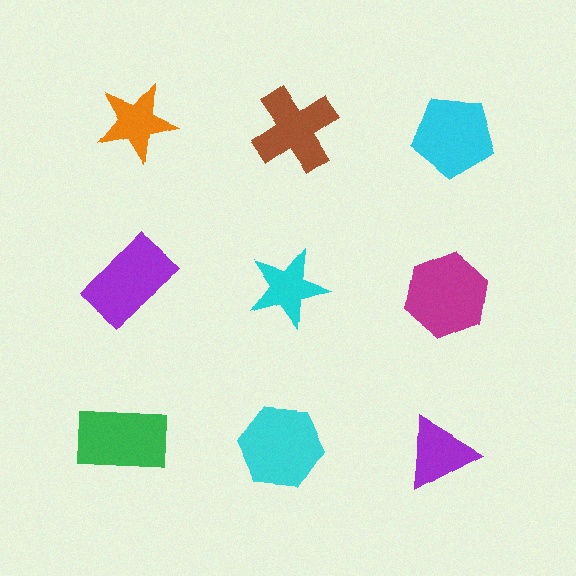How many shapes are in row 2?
3 shapes.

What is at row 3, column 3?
A purple triangle.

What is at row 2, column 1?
A purple rectangle.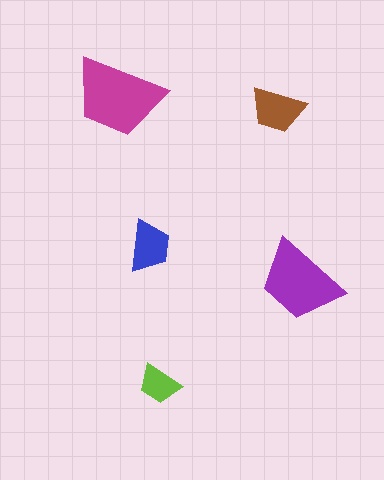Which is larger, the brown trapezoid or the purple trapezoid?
The purple one.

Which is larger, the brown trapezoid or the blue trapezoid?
The brown one.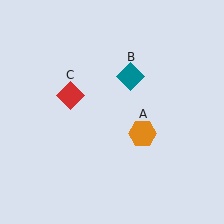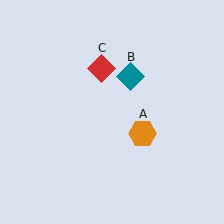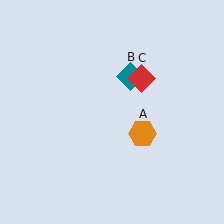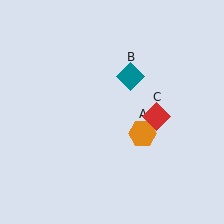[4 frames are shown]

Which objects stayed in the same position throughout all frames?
Orange hexagon (object A) and teal diamond (object B) remained stationary.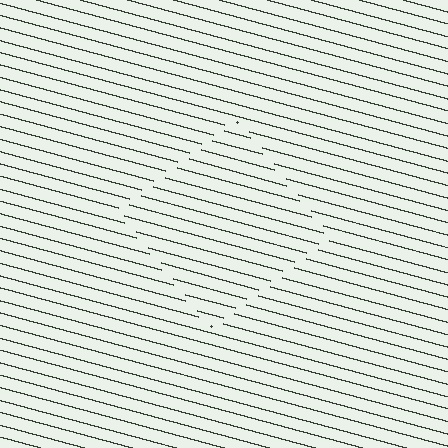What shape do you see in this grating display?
An illusory square. The interior of the shape contains the same grating, shifted by half a period — the contour is defined by the phase discontinuity where line-ends from the inner and outer gratings abut.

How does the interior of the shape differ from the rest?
The interior of the shape contains the same grating, shifted by half a period — the contour is defined by the phase discontinuity where line-ends from the inner and outer gratings abut.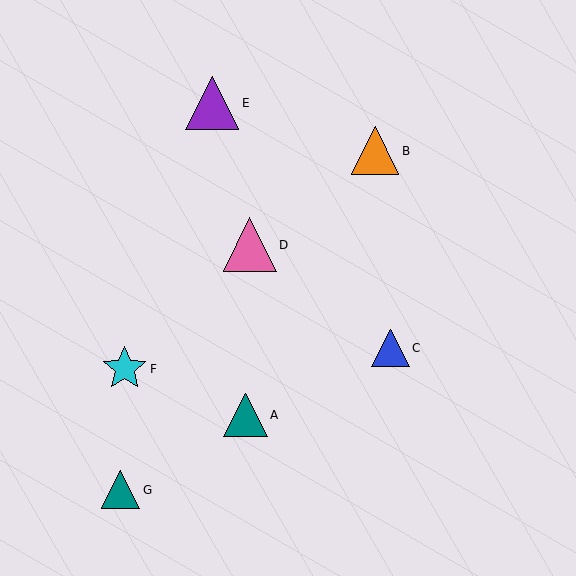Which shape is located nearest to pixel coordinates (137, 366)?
The cyan star (labeled F) at (125, 369) is nearest to that location.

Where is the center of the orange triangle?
The center of the orange triangle is at (375, 151).